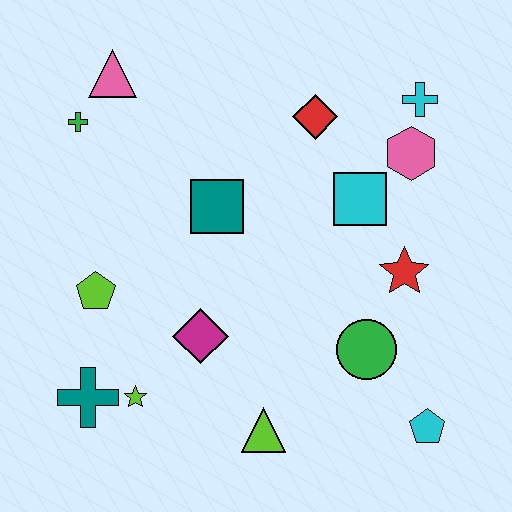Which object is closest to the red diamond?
The cyan square is closest to the red diamond.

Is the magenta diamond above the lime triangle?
Yes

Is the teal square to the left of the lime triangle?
Yes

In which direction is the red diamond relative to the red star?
The red diamond is above the red star.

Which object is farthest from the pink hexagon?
The teal cross is farthest from the pink hexagon.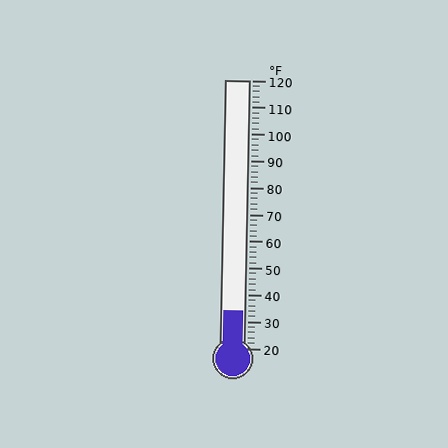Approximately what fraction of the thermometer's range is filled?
The thermometer is filled to approximately 15% of its range.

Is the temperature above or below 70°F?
The temperature is below 70°F.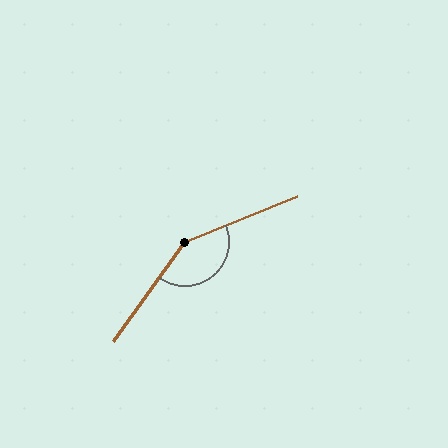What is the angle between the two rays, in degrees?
Approximately 148 degrees.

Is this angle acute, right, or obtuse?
It is obtuse.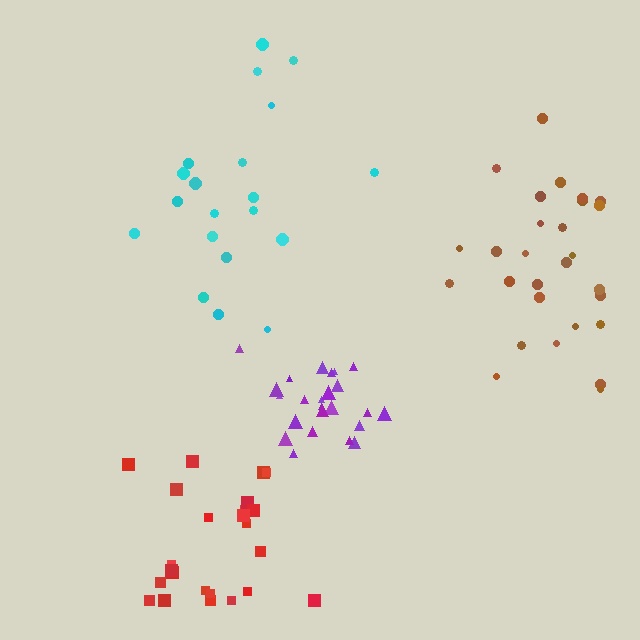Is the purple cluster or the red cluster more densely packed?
Purple.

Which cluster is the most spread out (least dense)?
Cyan.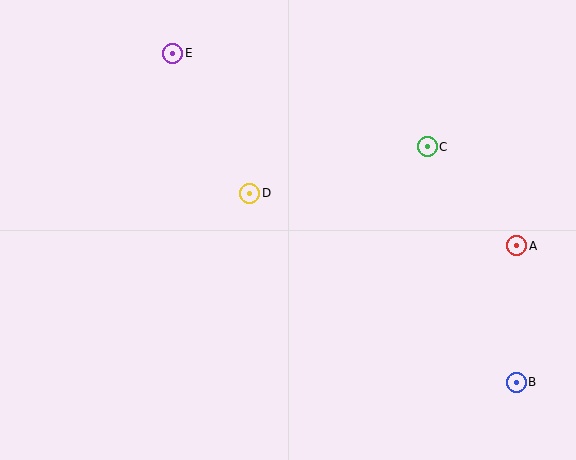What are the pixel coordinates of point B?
Point B is at (516, 382).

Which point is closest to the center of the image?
Point D at (250, 193) is closest to the center.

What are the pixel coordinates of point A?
Point A is at (517, 246).